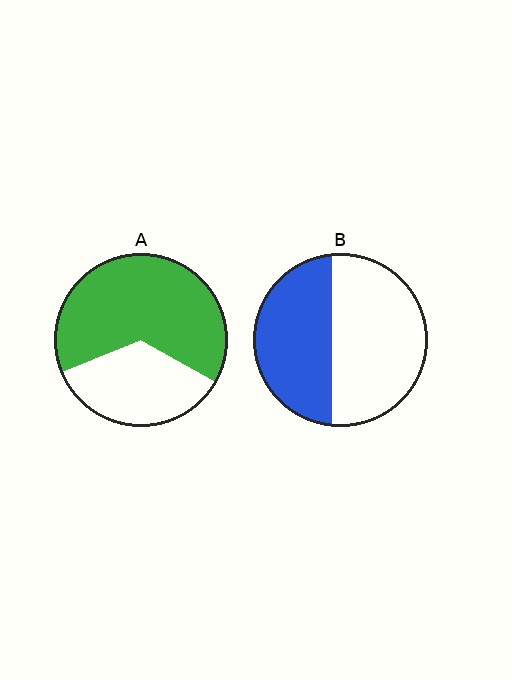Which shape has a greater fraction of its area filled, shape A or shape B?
Shape A.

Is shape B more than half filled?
No.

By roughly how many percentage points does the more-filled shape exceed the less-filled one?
By roughly 20 percentage points (A over B).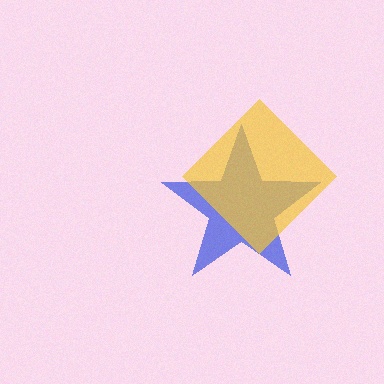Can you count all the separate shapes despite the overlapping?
Yes, there are 2 separate shapes.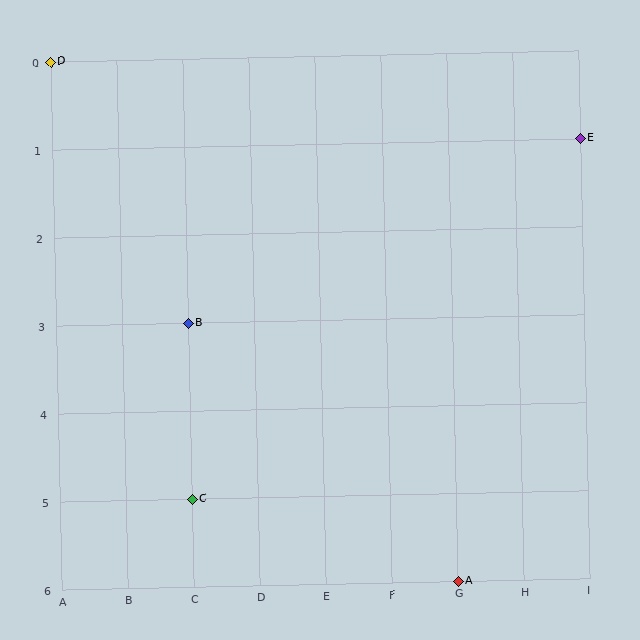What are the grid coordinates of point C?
Point C is at grid coordinates (C, 5).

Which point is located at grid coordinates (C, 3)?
Point B is at (C, 3).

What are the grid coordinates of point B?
Point B is at grid coordinates (C, 3).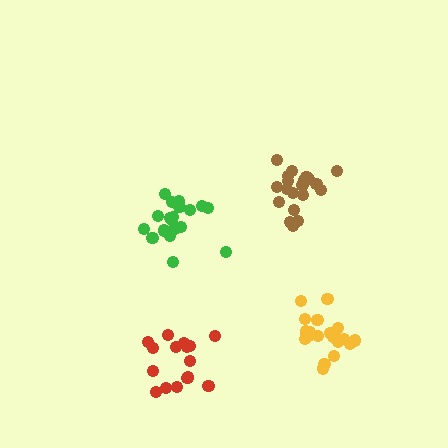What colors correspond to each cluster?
The clusters are colored: brown, green, yellow, red.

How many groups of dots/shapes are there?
There are 4 groups.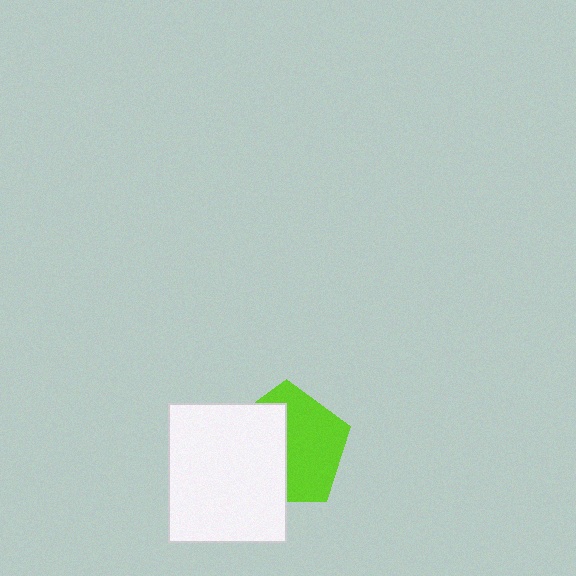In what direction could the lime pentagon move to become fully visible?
The lime pentagon could move right. That would shift it out from behind the white rectangle entirely.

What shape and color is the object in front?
The object in front is a white rectangle.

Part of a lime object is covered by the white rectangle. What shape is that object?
It is a pentagon.